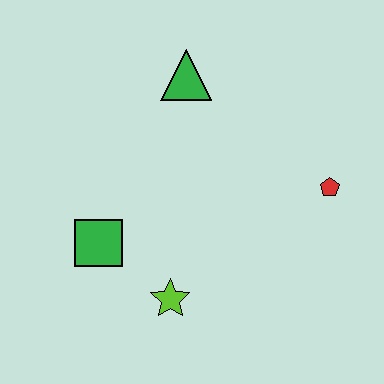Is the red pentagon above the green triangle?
No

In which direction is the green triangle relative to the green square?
The green triangle is above the green square.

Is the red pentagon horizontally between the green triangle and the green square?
No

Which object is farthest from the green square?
The red pentagon is farthest from the green square.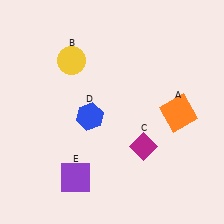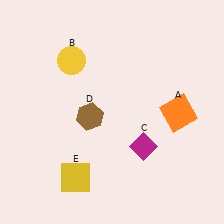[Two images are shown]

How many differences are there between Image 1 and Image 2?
There are 2 differences between the two images.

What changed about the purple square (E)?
In Image 1, E is purple. In Image 2, it changed to yellow.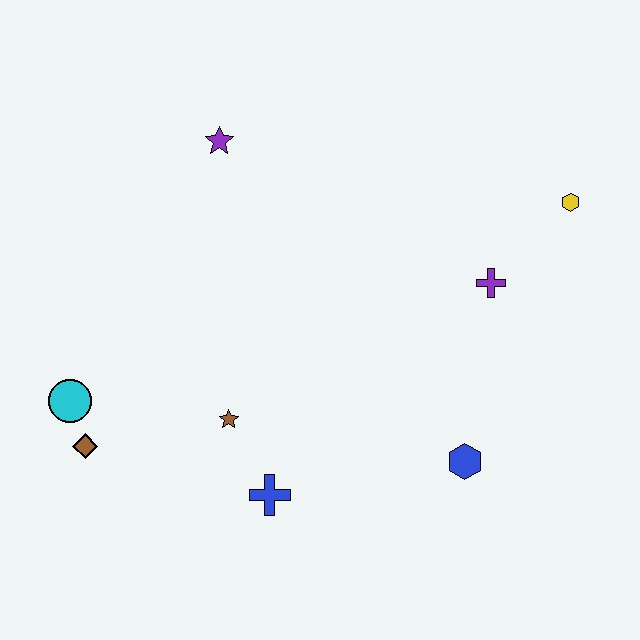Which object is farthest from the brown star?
The yellow hexagon is farthest from the brown star.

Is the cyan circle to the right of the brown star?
No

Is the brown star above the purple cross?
No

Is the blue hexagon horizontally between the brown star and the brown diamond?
No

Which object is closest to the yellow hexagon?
The purple cross is closest to the yellow hexagon.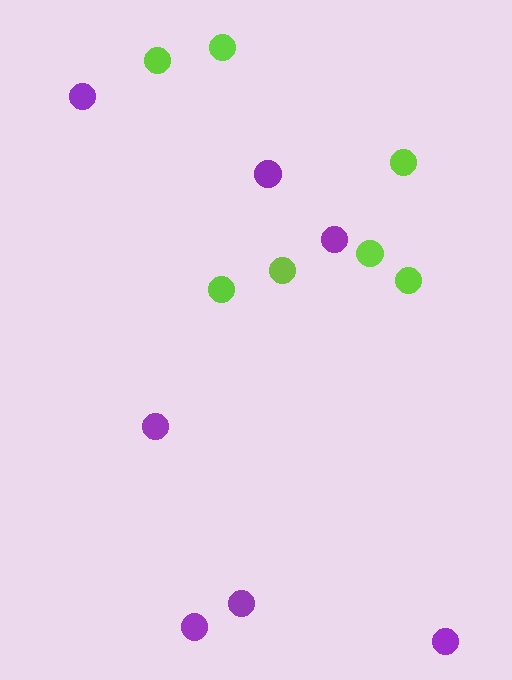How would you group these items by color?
There are 2 groups: one group of lime circles (7) and one group of purple circles (7).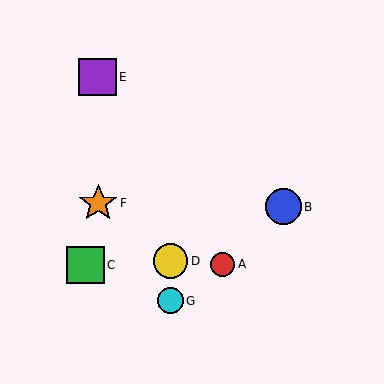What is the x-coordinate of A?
Object A is at x≈223.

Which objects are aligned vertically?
Objects D, G are aligned vertically.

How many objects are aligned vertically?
2 objects (D, G) are aligned vertically.